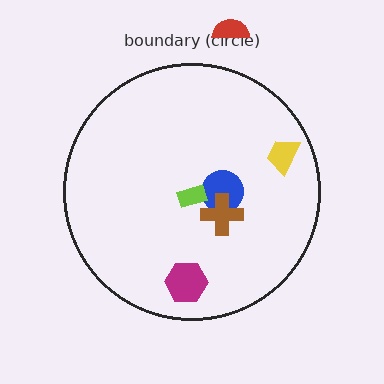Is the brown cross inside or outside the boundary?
Inside.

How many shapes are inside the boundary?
5 inside, 1 outside.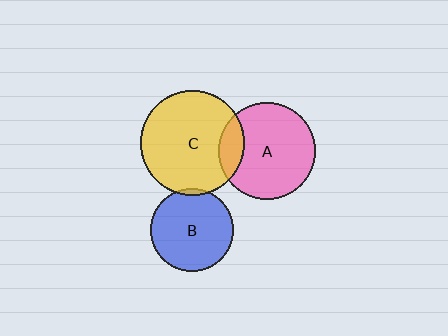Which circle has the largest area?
Circle C (yellow).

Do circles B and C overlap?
Yes.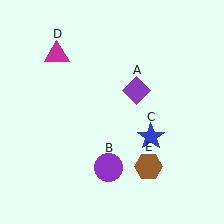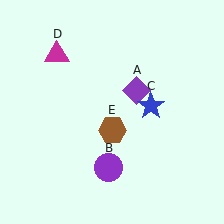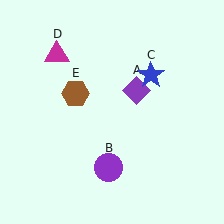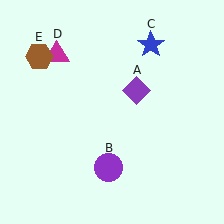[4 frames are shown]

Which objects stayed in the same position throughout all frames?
Purple diamond (object A) and purple circle (object B) and magenta triangle (object D) remained stationary.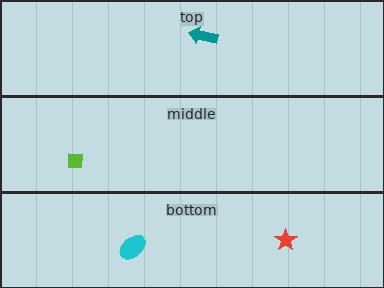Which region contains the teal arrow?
The top region.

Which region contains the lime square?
The middle region.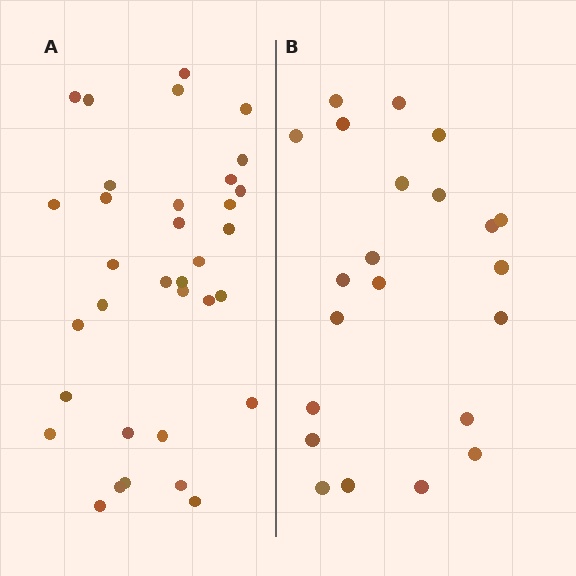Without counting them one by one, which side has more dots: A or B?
Region A (the left region) has more dots.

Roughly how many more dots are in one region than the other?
Region A has roughly 12 or so more dots than region B.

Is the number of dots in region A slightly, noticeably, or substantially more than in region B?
Region A has substantially more. The ratio is roughly 1.5 to 1.